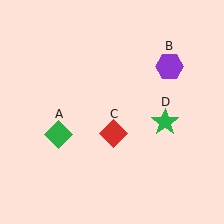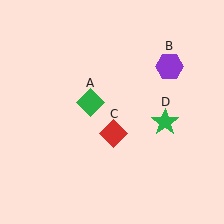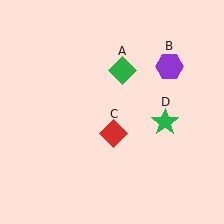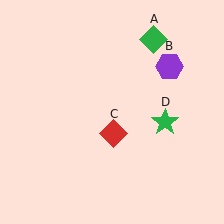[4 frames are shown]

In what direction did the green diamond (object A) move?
The green diamond (object A) moved up and to the right.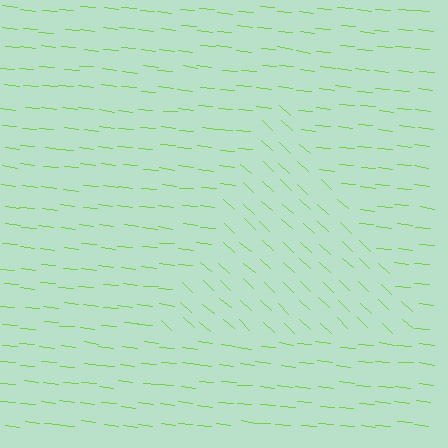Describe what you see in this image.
The image is filled with small lime line segments. A triangle region in the image has lines oriented differently from the surrounding lines, creating a visible texture boundary.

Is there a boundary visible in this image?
Yes, there is a texture boundary formed by a change in line orientation.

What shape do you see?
I see a triangle.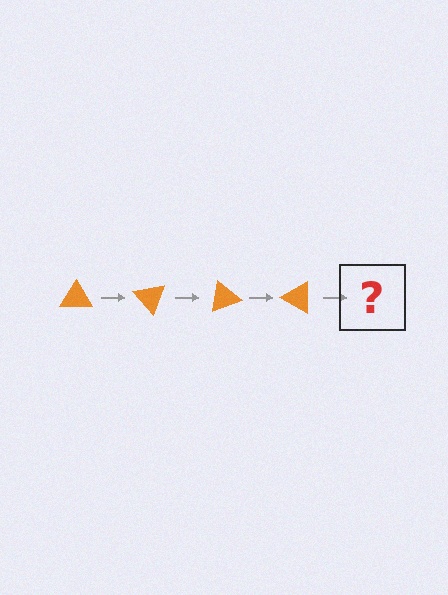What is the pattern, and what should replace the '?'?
The pattern is that the triangle rotates 50 degrees each step. The '?' should be an orange triangle rotated 200 degrees.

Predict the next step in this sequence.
The next step is an orange triangle rotated 200 degrees.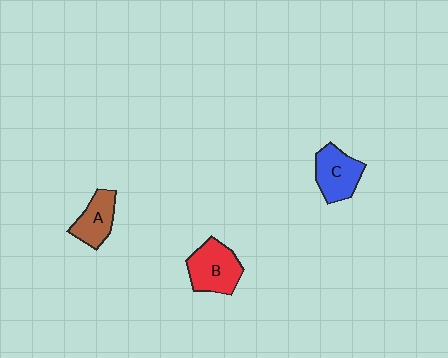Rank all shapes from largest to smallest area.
From largest to smallest: B (red), C (blue), A (brown).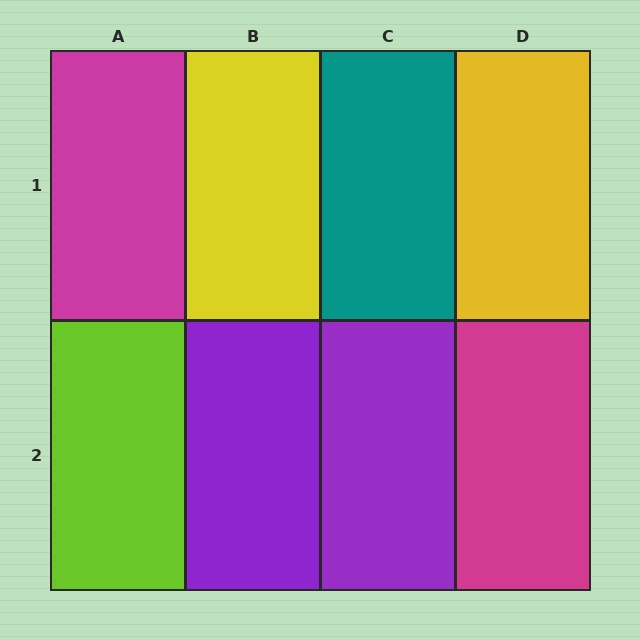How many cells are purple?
2 cells are purple.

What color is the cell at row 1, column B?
Yellow.